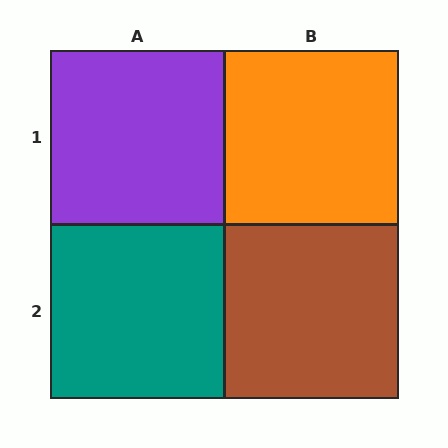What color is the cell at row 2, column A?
Teal.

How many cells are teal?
1 cell is teal.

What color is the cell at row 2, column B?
Brown.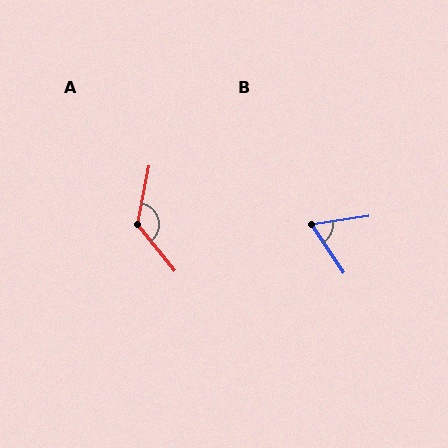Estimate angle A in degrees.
Approximately 130 degrees.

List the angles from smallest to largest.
B (65°), A (130°).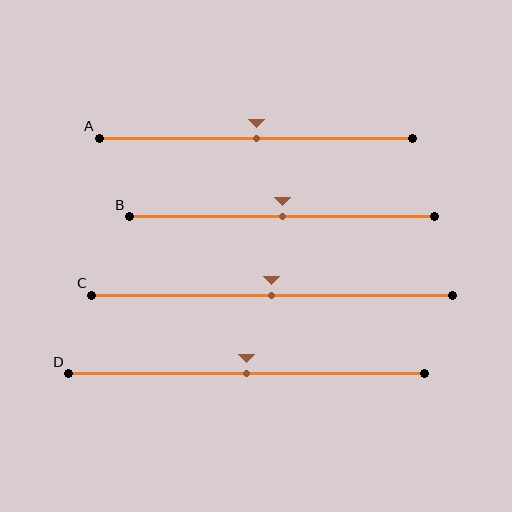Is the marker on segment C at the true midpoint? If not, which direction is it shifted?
Yes, the marker on segment C is at the true midpoint.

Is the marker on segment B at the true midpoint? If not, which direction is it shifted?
Yes, the marker on segment B is at the true midpoint.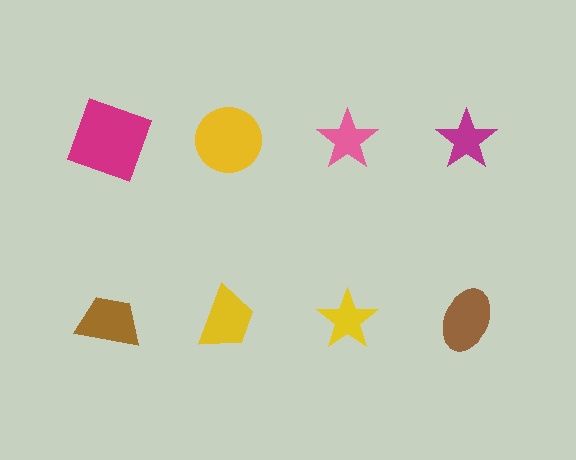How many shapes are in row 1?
4 shapes.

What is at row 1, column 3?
A pink star.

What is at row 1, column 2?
A yellow circle.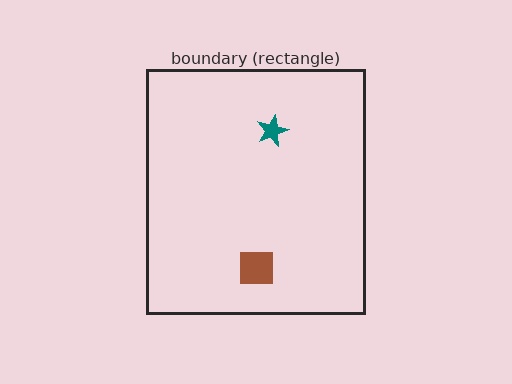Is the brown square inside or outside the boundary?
Inside.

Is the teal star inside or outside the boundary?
Inside.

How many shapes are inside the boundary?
2 inside, 0 outside.